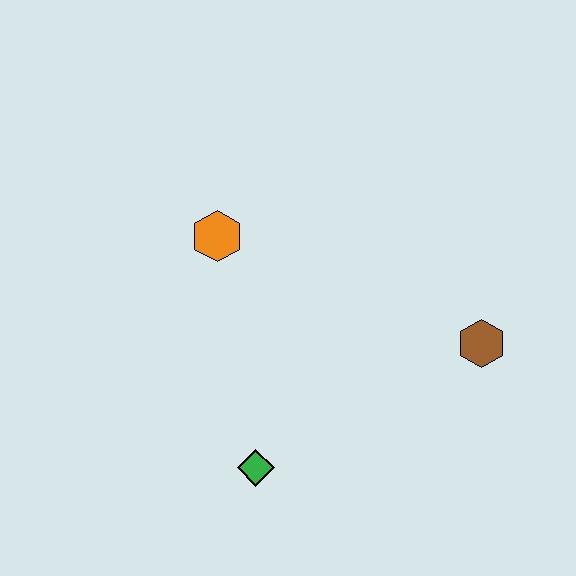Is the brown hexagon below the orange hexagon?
Yes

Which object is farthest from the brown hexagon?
The orange hexagon is farthest from the brown hexagon.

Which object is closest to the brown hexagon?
The green diamond is closest to the brown hexagon.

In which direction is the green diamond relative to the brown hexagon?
The green diamond is to the left of the brown hexagon.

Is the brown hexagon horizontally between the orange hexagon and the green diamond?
No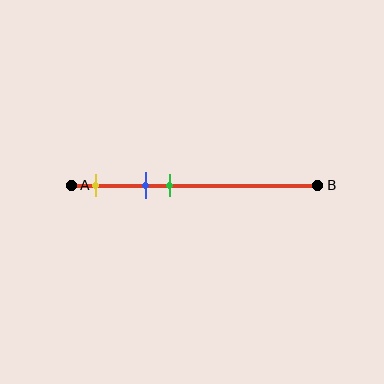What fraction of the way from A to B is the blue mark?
The blue mark is approximately 30% (0.3) of the way from A to B.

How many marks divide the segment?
There are 3 marks dividing the segment.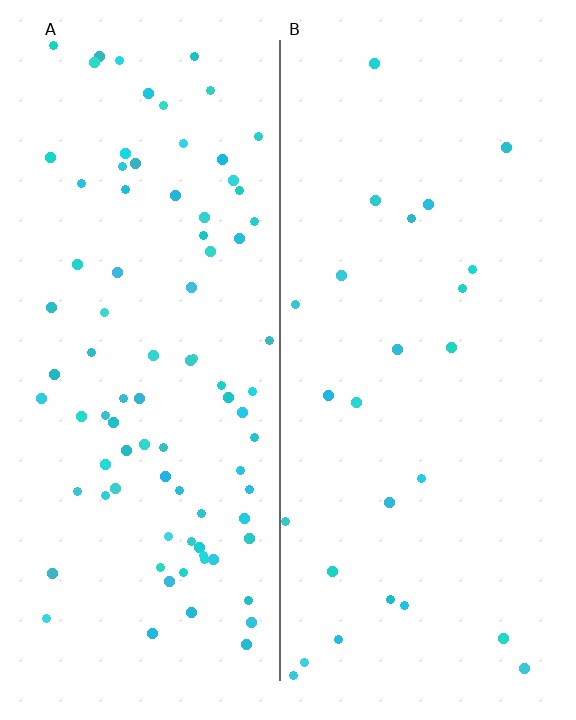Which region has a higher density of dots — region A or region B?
A (the left).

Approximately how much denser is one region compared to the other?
Approximately 3.4× — region A over region B.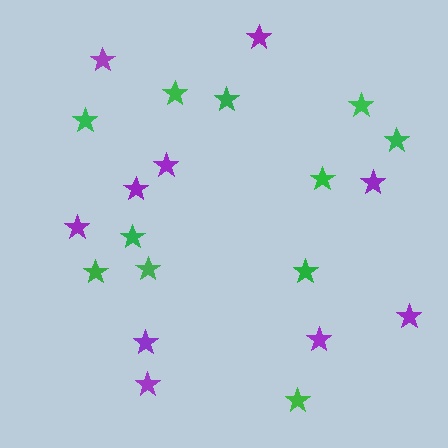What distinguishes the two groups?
There are 2 groups: one group of green stars (11) and one group of purple stars (10).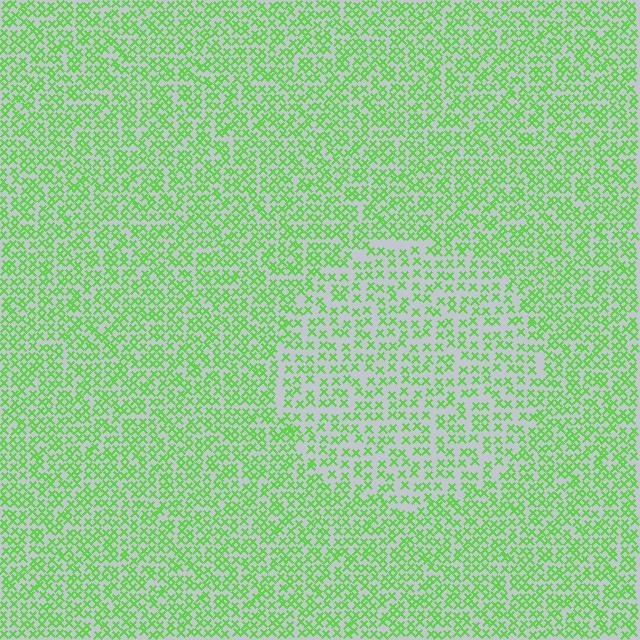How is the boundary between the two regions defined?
The boundary is defined by a change in element density (approximately 1.6x ratio). All elements are the same color, size, and shape.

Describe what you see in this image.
The image contains small lime elements arranged at two different densities. A circle-shaped region is visible where the elements are less densely packed than the surrounding area.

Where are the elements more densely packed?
The elements are more densely packed outside the circle boundary.